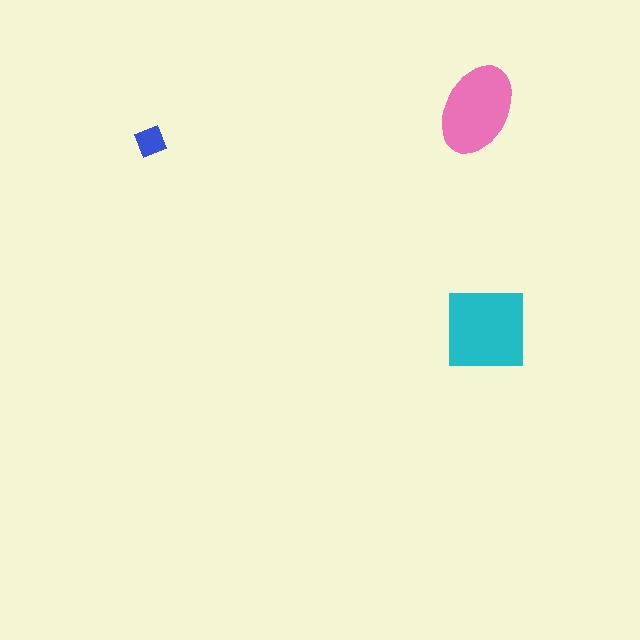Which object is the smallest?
The blue diamond.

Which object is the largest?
The cyan square.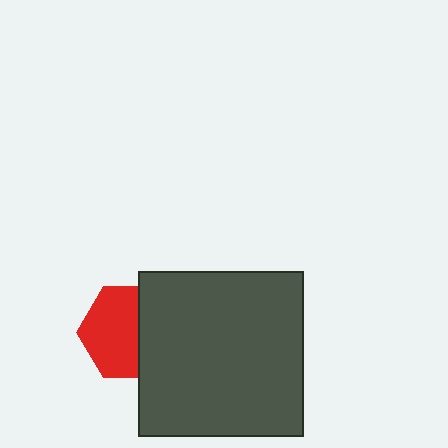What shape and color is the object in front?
The object in front is a dark gray square.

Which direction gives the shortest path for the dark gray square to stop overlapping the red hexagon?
Moving right gives the shortest separation.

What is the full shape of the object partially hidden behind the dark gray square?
The partially hidden object is a red hexagon.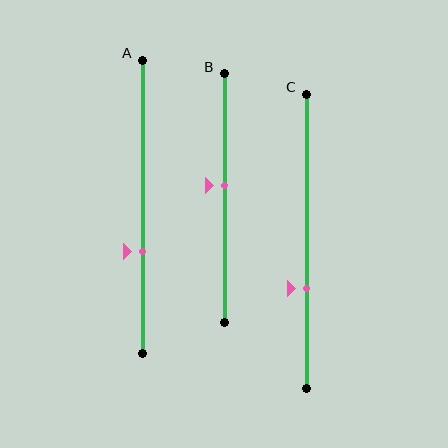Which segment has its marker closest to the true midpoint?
Segment B has its marker closest to the true midpoint.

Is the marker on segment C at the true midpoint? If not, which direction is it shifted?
No, the marker on segment C is shifted downward by about 16% of the segment length.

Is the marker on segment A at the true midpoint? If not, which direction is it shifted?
No, the marker on segment A is shifted downward by about 15% of the segment length.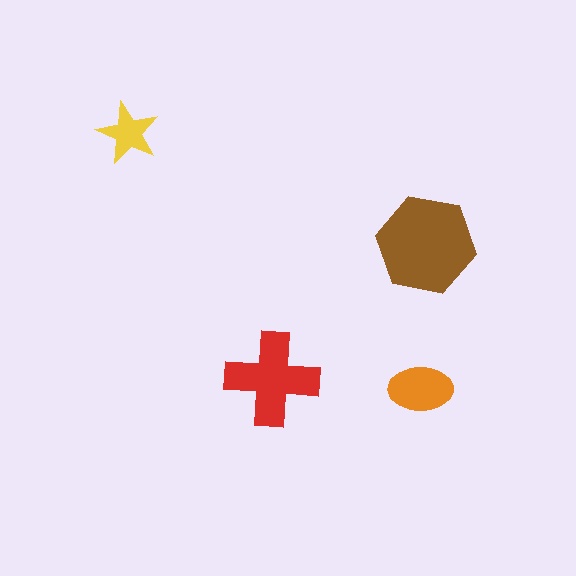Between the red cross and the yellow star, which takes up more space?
The red cross.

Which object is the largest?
The brown hexagon.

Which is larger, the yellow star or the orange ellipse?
The orange ellipse.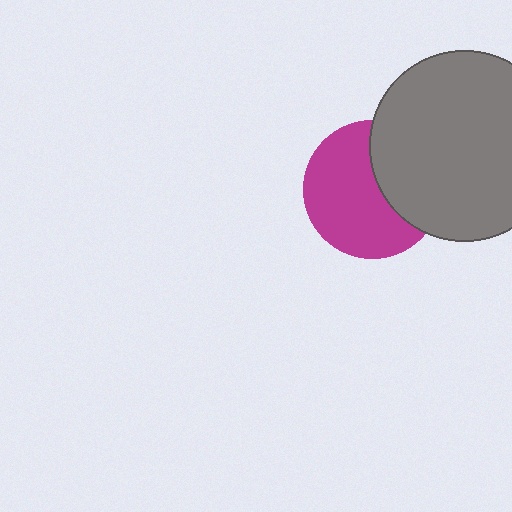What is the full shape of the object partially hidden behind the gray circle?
The partially hidden object is a magenta circle.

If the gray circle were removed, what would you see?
You would see the complete magenta circle.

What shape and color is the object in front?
The object in front is a gray circle.